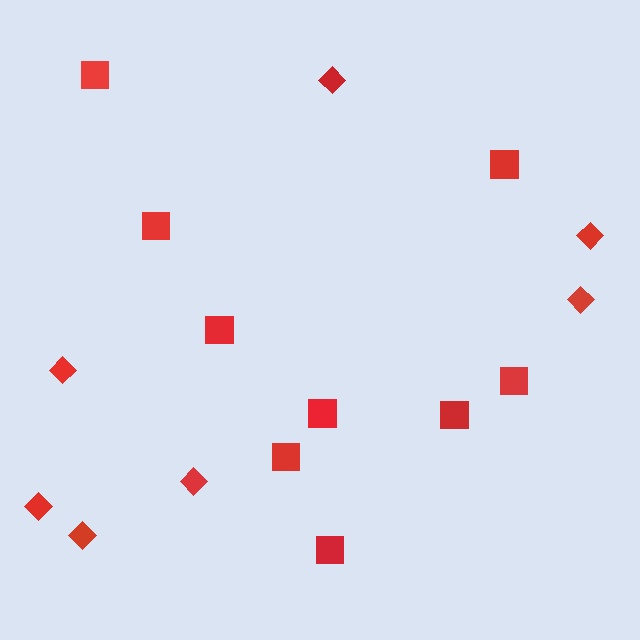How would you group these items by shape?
There are 2 groups: one group of squares (9) and one group of diamonds (7).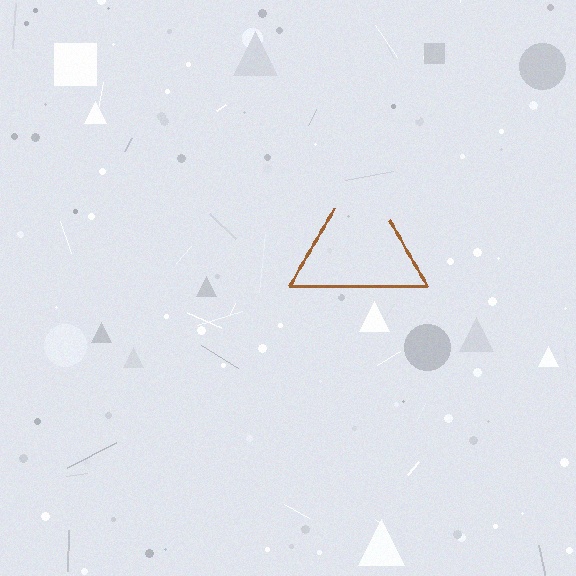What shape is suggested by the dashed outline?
The dashed outline suggests a triangle.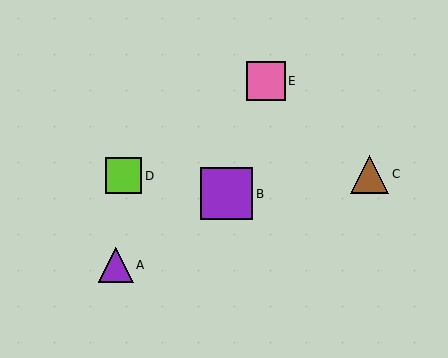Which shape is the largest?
The purple square (labeled B) is the largest.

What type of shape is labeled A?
Shape A is a purple triangle.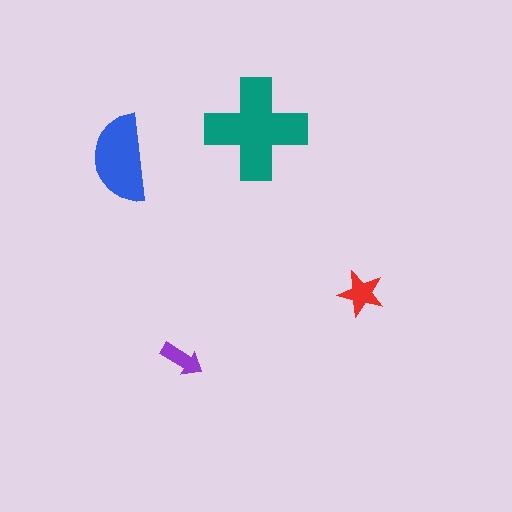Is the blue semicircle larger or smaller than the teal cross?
Smaller.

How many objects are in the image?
There are 4 objects in the image.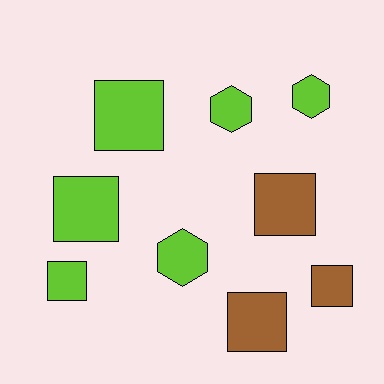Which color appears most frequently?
Lime, with 6 objects.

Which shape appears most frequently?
Square, with 6 objects.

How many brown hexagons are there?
There are no brown hexagons.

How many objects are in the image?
There are 9 objects.